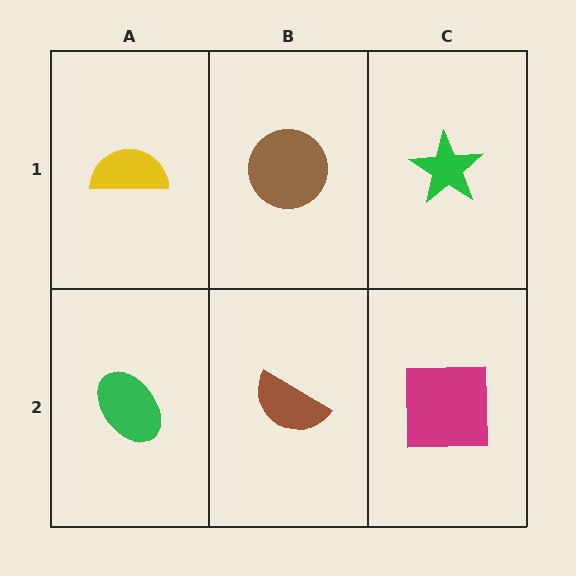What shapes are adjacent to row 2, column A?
A yellow semicircle (row 1, column A), a brown semicircle (row 2, column B).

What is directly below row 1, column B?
A brown semicircle.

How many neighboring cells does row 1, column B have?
3.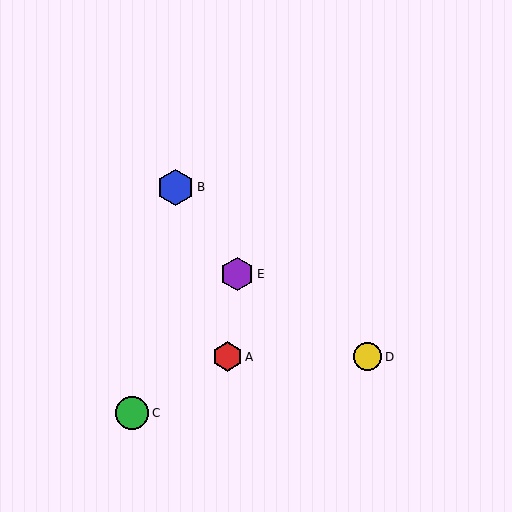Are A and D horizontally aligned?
Yes, both are at y≈357.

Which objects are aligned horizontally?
Objects A, D are aligned horizontally.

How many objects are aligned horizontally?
2 objects (A, D) are aligned horizontally.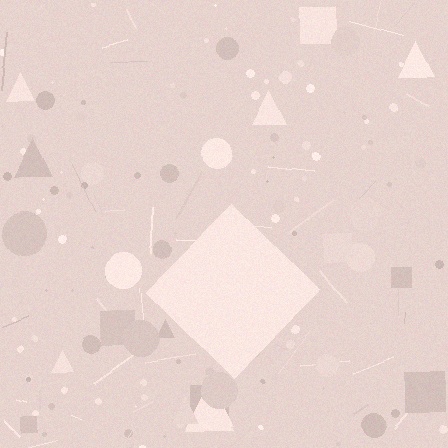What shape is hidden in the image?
A diamond is hidden in the image.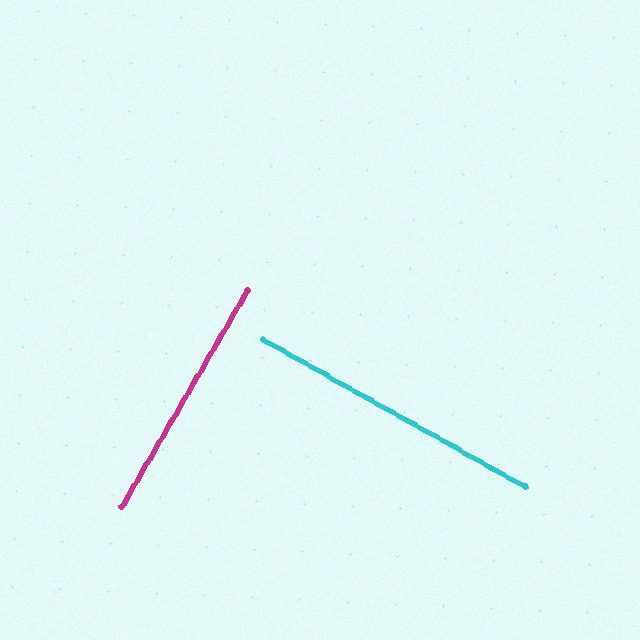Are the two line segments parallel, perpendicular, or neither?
Perpendicular — they meet at approximately 89°.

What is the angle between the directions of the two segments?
Approximately 89 degrees.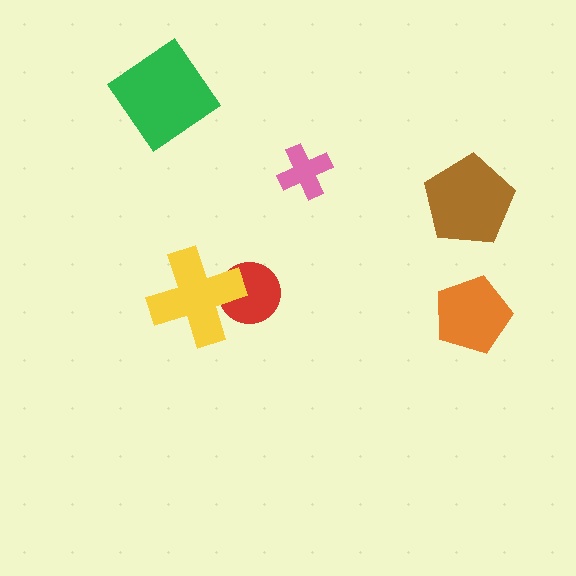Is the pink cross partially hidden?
No, no other shape covers it.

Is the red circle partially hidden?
Yes, it is partially covered by another shape.